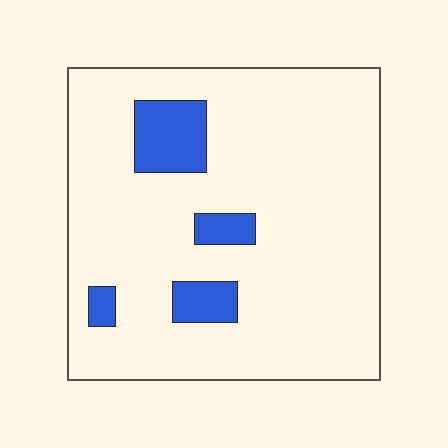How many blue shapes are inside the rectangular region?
4.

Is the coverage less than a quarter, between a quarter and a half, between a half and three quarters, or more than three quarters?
Less than a quarter.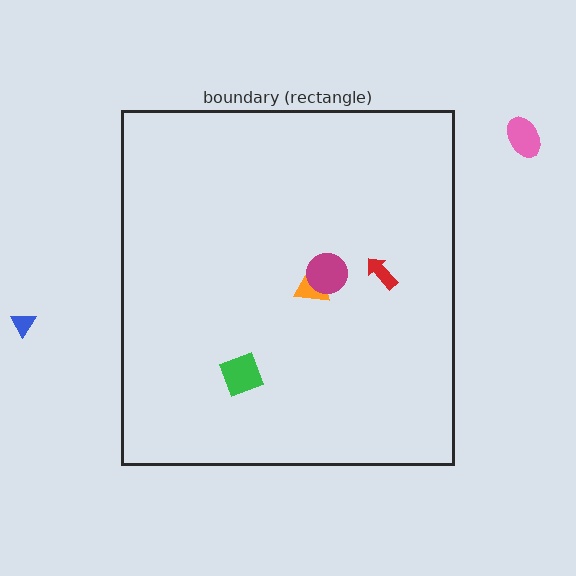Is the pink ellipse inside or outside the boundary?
Outside.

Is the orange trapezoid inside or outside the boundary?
Inside.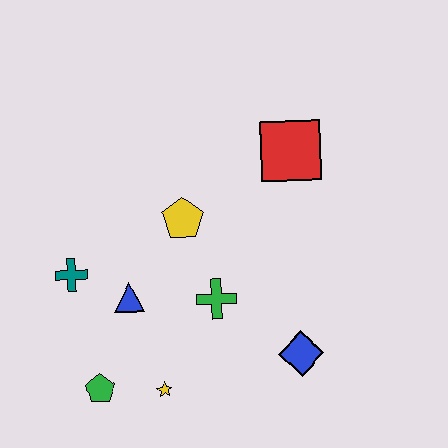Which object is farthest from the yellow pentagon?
The green pentagon is farthest from the yellow pentagon.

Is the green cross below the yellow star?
No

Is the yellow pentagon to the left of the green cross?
Yes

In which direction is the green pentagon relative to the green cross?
The green pentagon is to the left of the green cross.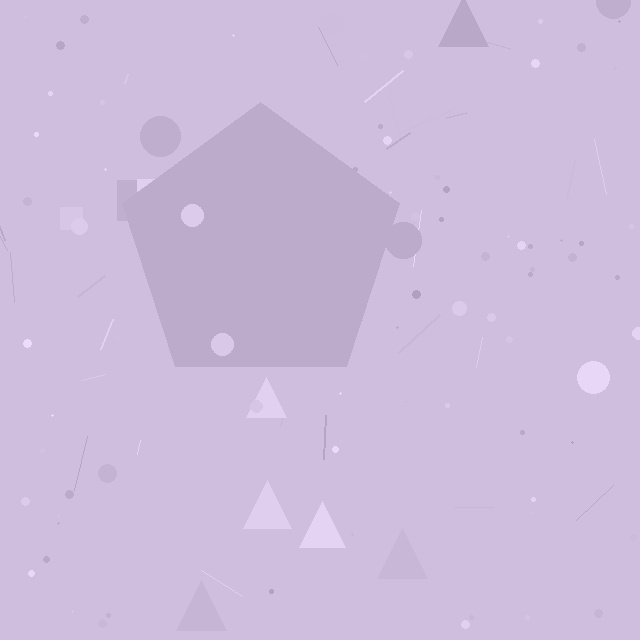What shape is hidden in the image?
A pentagon is hidden in the image.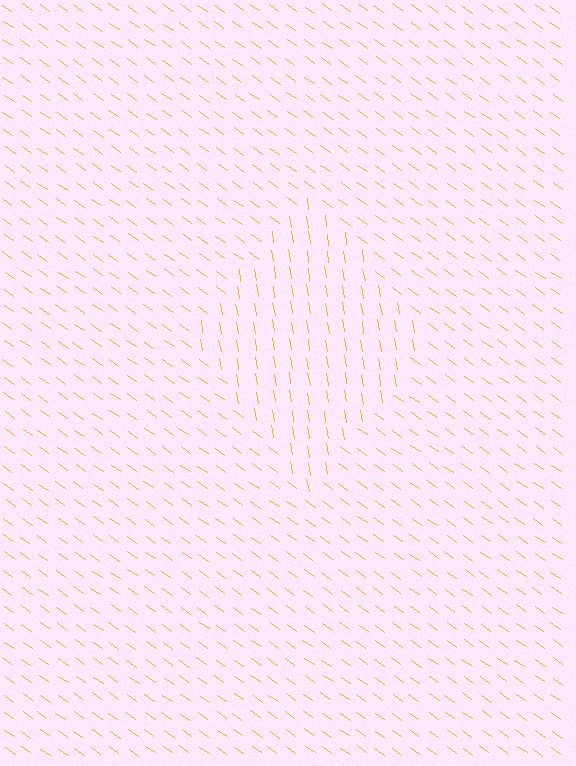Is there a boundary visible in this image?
Yes, there is a texture boundary formed by a change in line orientation.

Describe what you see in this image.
The image is filled with small yellow line segments. A diamond region in the image has lines oriented differently from the surrounding lines, creating a visible texture boundary.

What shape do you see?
I see a diamond.